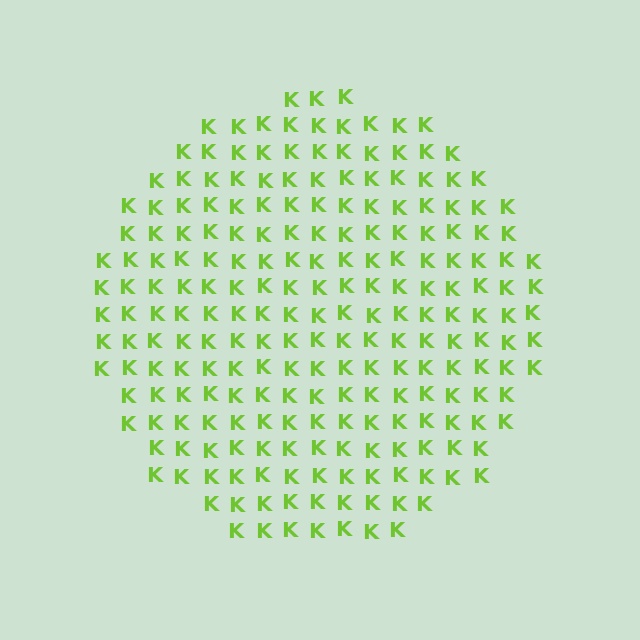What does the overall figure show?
The overall figure shows a circle.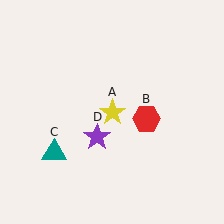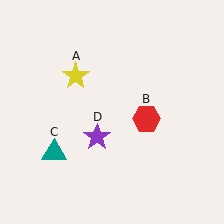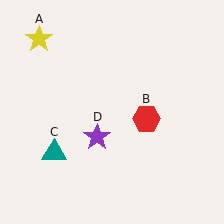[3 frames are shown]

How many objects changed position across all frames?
1 object changed position: yellow star (object A).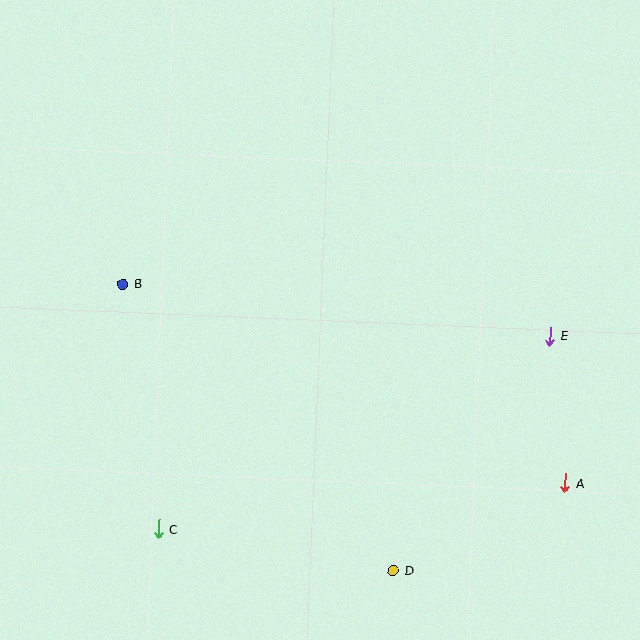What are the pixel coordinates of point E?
Point E is at (550, 336).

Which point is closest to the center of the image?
Point B at (123, 284) is closest to the center.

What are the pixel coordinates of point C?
Point C is at (158, 529).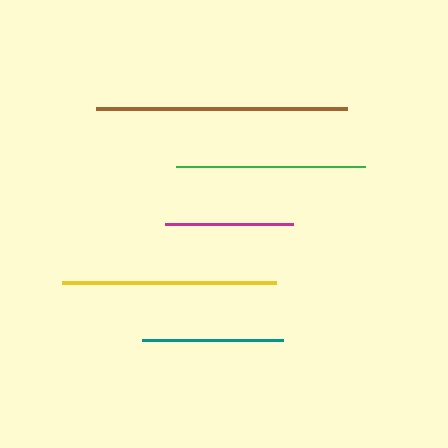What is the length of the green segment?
The green segment is approximately 189 pixels long.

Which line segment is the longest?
The brown line is the longest at approximately 251 pixels.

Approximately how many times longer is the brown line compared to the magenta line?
The brown line is approximately 2.0 times the length of the magenta line.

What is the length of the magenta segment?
The magenta segment is approximately 127 pixels long.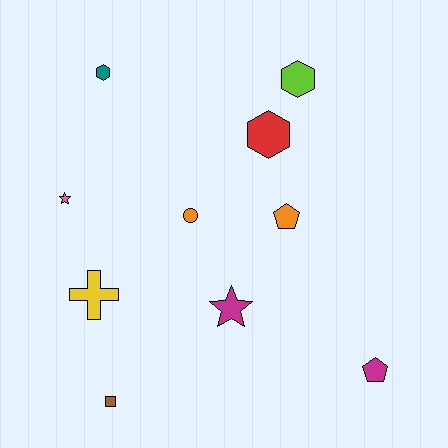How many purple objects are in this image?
There are no purple objects.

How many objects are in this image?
There are 10 objects.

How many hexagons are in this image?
There are 3 hexagons.